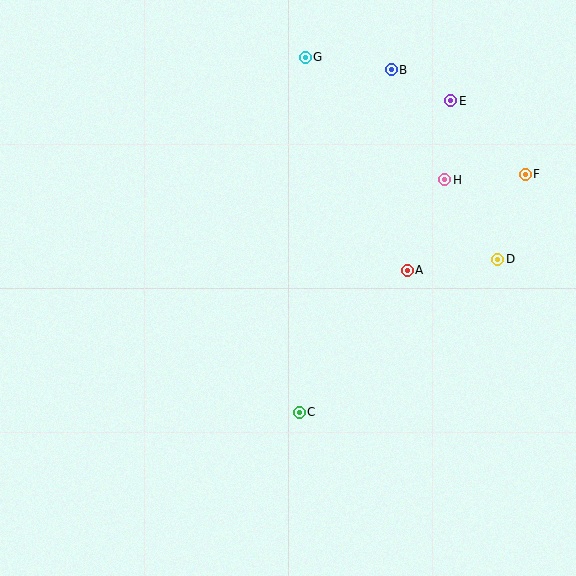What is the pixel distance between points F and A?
The distance between F and A is 152 pixels.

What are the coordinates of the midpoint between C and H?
The midpoint between C and H is at (372, 296).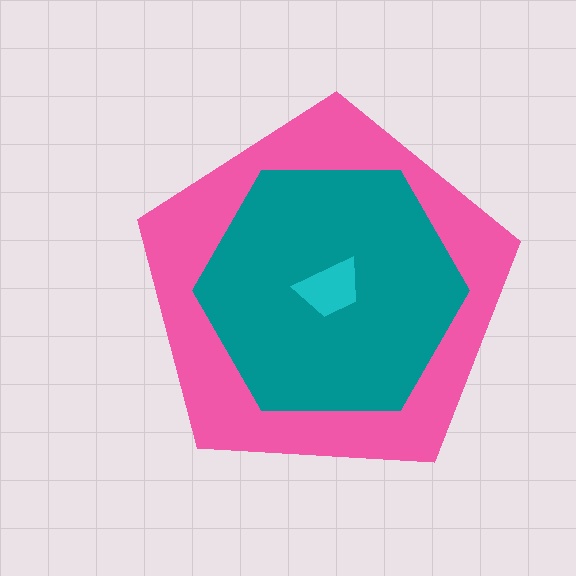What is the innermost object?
The cyan trapezoid.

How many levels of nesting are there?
3.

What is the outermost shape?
The pink pentagon.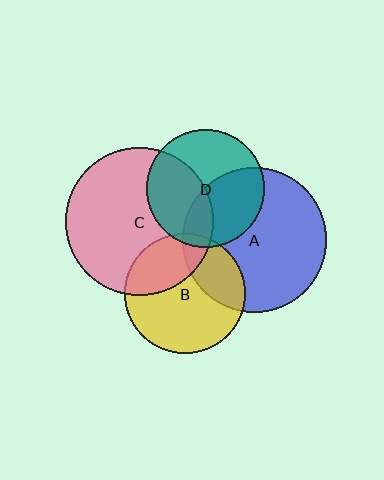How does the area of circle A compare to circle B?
Approximately 1.4 times.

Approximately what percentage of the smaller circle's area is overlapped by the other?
Approximately 45%.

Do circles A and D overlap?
Yes.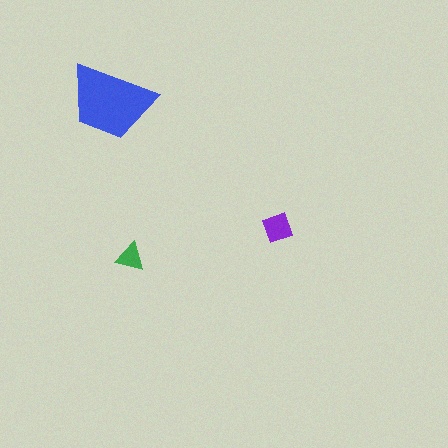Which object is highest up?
The blue trapezoid is topmost.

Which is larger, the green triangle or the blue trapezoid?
The blue trapezoid.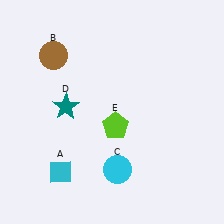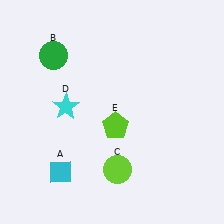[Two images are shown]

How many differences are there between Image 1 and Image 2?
There are 3 differences between the two images.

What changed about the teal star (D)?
In Image 1, D is teal. In Image 2, it changed to cyan.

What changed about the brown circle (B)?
In Image 1, B is brown. In Image 2, it changed to green.